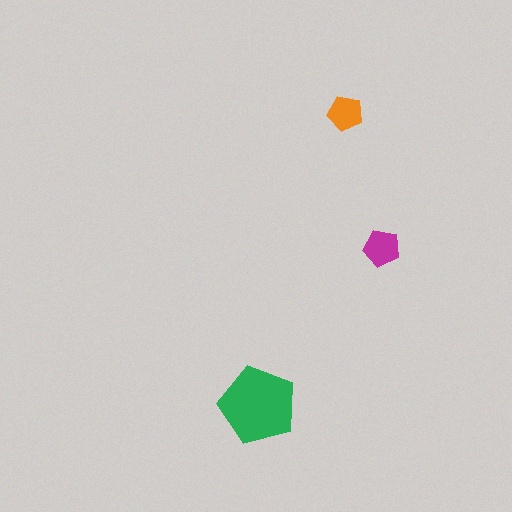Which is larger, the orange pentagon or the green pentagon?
The green one.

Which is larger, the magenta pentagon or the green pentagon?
The green one.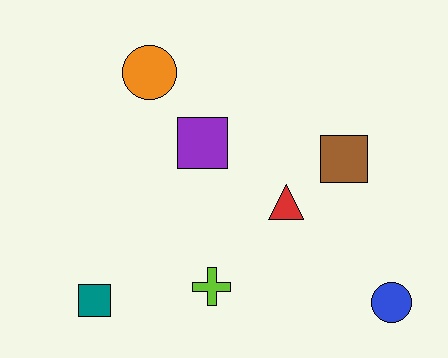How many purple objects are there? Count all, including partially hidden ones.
There is 1 purple object.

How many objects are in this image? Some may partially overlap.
There are 7 objects.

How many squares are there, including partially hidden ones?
There are 3 squares.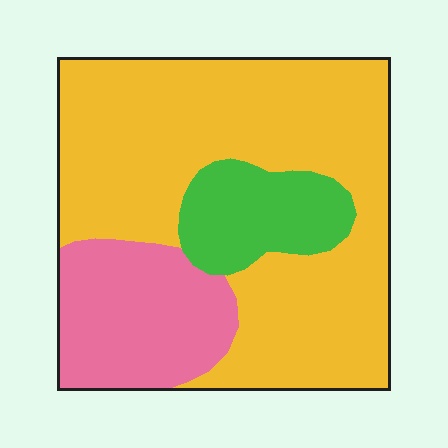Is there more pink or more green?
Pink.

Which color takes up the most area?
Yellow, at roughly 65%.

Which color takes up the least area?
Green, at roughly 15%.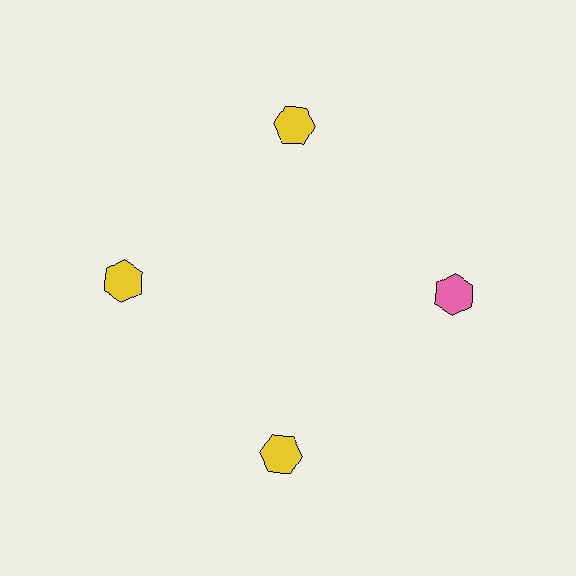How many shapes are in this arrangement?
There are 4 shapes arranged in a ring pattern.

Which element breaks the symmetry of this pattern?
The pink hexagon at roughly the 3 o'clock position breaks the symmetry. All other shapes are yellow hexagons.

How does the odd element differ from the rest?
It has a different color: pink instead of yellow.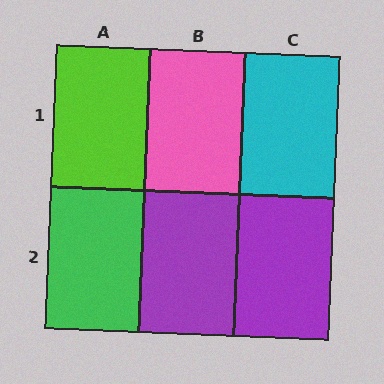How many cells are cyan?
1 cell is cyan.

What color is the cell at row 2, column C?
Purple.